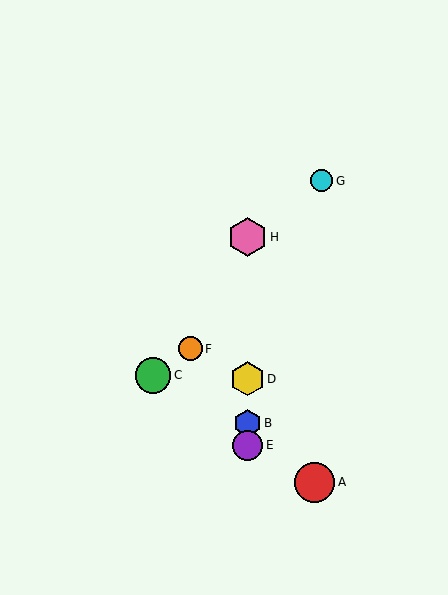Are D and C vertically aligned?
No, D is at x≈247 and C is at x≈153.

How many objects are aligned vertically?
4 objects (B, D, E, H) are aligned vertically.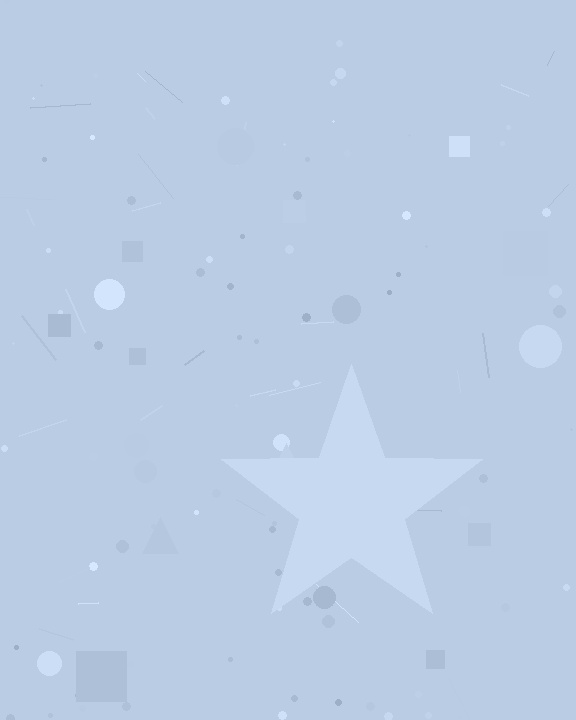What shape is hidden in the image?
A star is hidden in the image.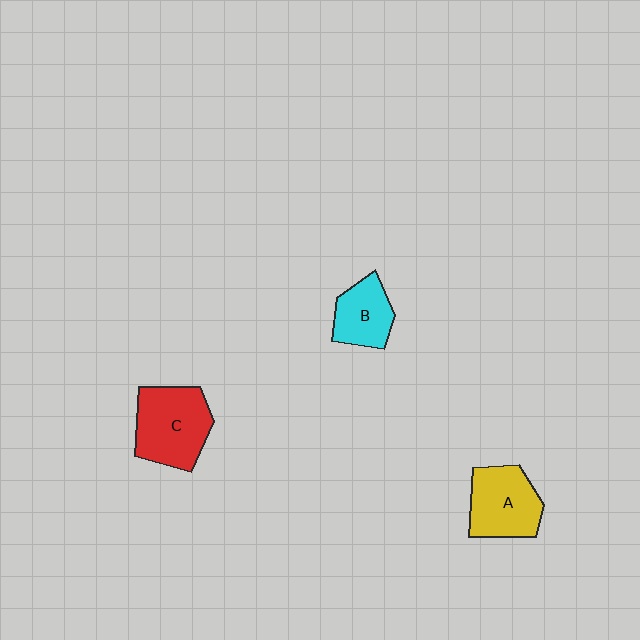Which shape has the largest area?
Shape C (red).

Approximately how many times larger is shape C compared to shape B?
Approximately 1.5 times.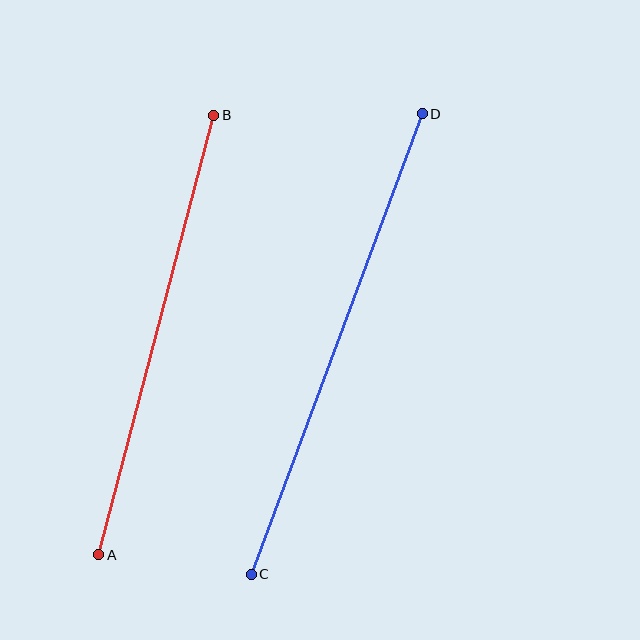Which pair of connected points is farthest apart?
Points C and D are farthest apart.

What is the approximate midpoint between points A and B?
The midpoint is at approximately (156, 335) pixels.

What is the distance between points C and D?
The distance is approximately 491 pixels.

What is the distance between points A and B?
The distance is approximately 454 pixels.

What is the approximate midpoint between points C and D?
The midpoint is at approximately (337, 344) pixels.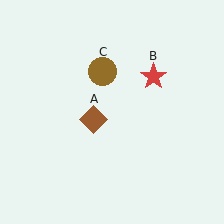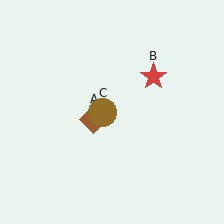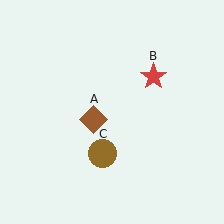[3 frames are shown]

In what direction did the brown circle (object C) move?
The brown circle (object C) moved down.